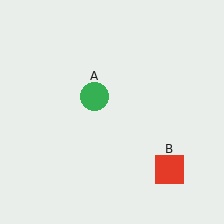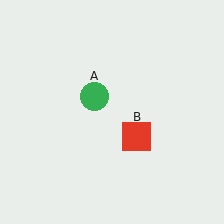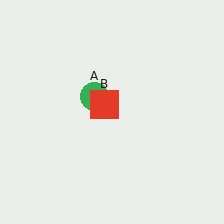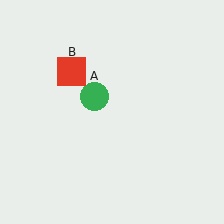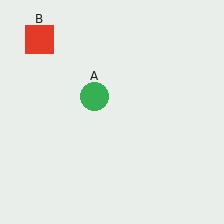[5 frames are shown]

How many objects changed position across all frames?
1 object changed position: red square (object B).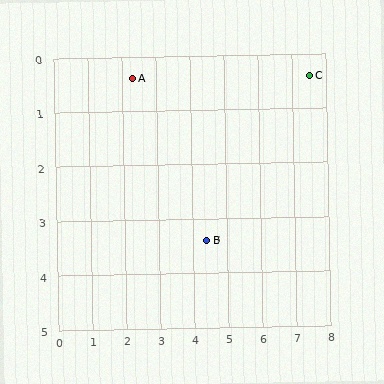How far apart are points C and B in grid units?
Points C and B are about 4.3 grid units apart.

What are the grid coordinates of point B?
Point B is at approximately (4.4, 3.4).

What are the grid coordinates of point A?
Point A is at approximately (2.3, 0.4).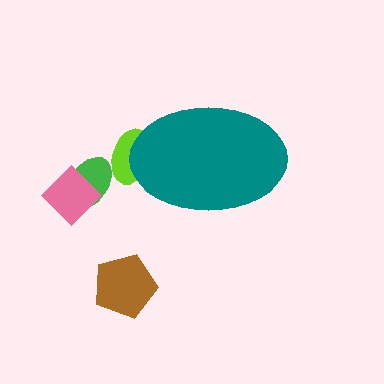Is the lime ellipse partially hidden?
Yes, the lime ellipse is partially hidden behind the teal ellipse.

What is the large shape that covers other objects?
A teal ellipse.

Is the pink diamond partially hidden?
No, the pink diamond is fully visible.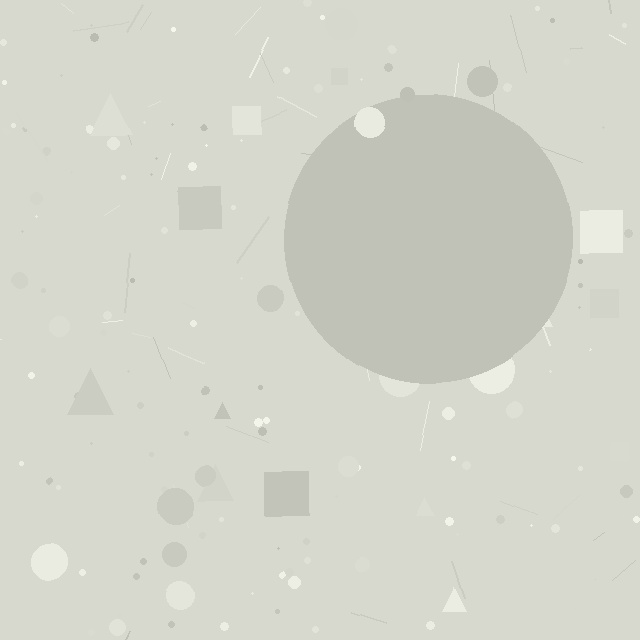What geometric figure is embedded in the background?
A circle is embedded in the background.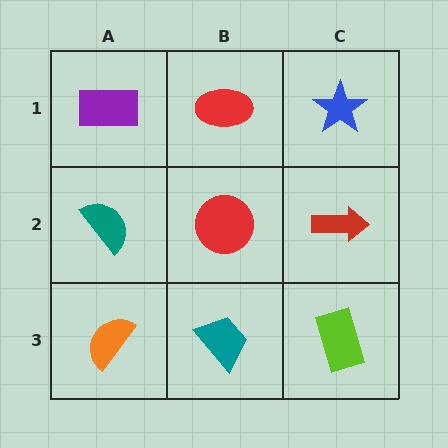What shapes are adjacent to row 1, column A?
A teal semicircle (row 2, column A), a red ellipse (row 1, column B).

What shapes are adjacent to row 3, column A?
A teal semicircle (row 2, column A), a teal trapezoid (row 3, column B).